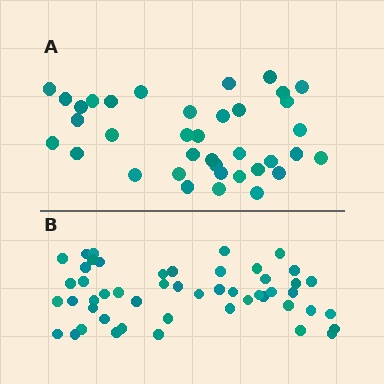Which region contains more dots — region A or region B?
Region B (the bottom region) has more dots.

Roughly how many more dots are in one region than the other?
Region B has approximately 15 more dots than region A.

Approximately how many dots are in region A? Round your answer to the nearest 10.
About 40 dots. (The exact count is 37, which rounds to 40.)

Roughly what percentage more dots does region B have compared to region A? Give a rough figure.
About 35% more.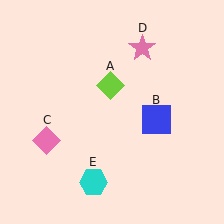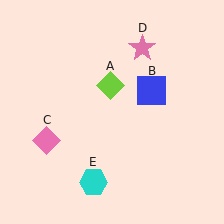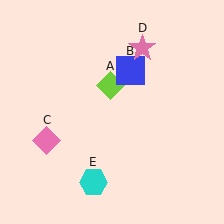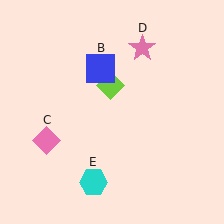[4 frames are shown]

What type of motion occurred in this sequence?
The blue square (object B) rotated counterclockwise around the center of the scene.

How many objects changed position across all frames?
1 object changed position: blue square (object B).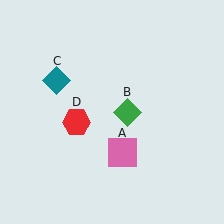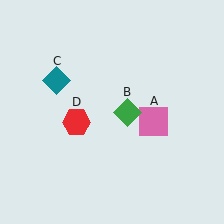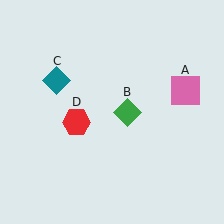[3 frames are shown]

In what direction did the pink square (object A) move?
The pink square (object A) moved up and to the right.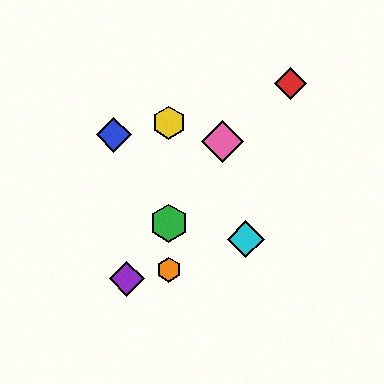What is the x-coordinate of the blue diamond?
The blue diamond is at x≈114.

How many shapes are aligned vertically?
3 shapes (the green hexagon, the yellow hexagon, the orange hexagon) are aligned vertically.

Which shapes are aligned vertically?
The green hexagon, the yellow hexagon, the orange hexagon are aligned vertically.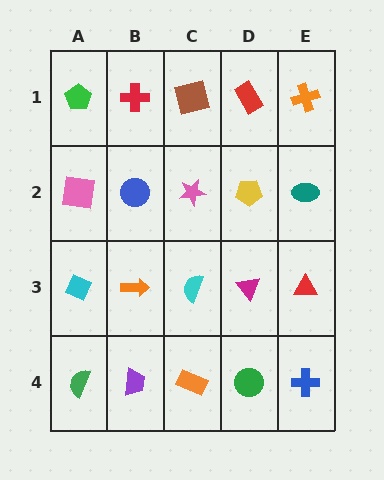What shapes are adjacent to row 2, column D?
A red rectangle (row 1, column D), a magenta triangle (row 3, column D), a pink star (row 2, column C), a teal ellipse (row 2, column E).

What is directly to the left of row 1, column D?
A brown square.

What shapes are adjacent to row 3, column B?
A blue circle (row 2, column B), a purple trapezoid (row 4, column B), a cyan diamond (row 3, column A), a cyan semicircle (row 3, column C).